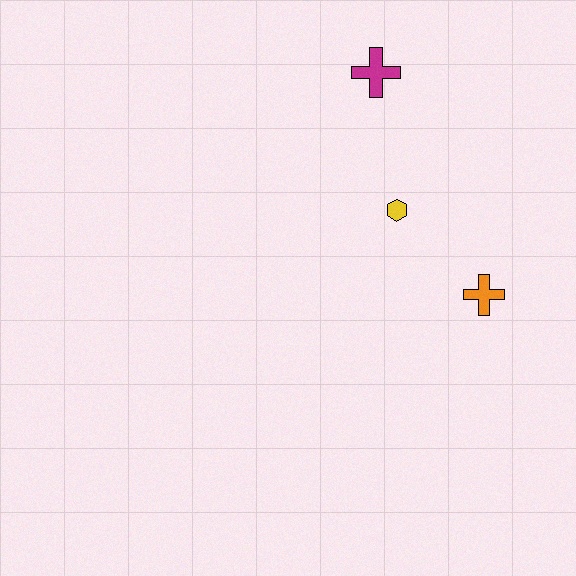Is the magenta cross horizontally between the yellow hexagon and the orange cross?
No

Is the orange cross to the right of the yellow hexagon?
Yes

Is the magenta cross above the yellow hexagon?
Yes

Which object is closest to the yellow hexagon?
The orange cross is closest to the yellow hexagon.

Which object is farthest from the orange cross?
The magenta cross is farthest from the orange cross.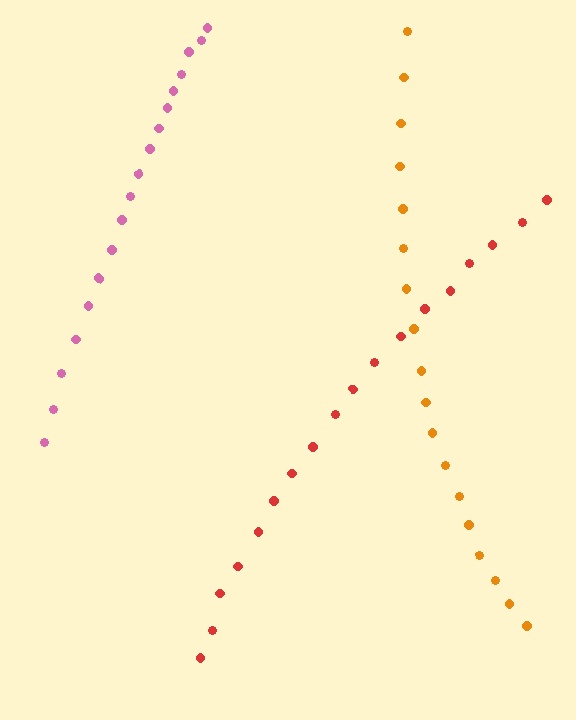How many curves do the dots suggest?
There are 3 distinct paths.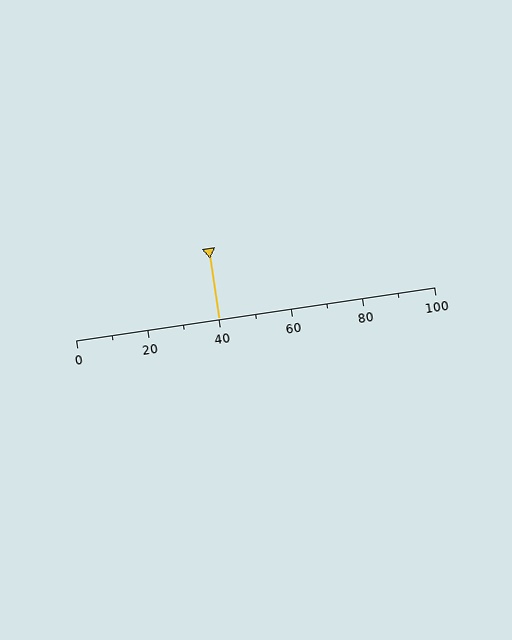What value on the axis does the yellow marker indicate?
The marker indicates approximately 40.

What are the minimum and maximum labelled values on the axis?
The axis runs from 0 to 100.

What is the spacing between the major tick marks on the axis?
The major ticks are spaced 20 apart.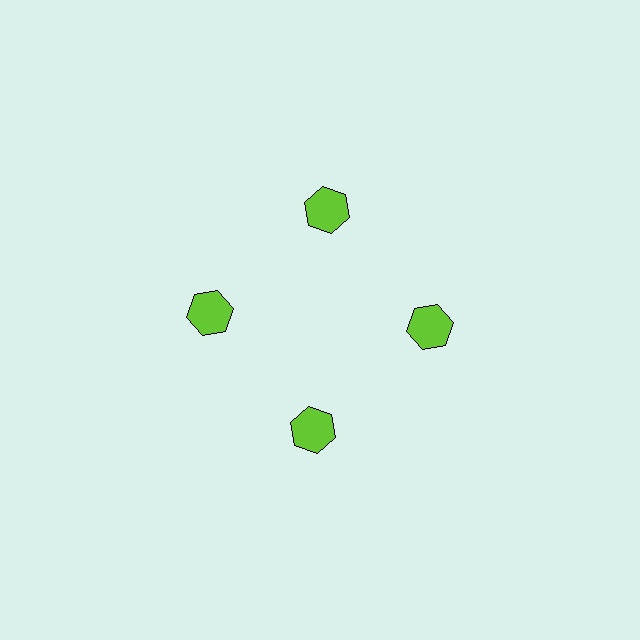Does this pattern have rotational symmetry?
Yes, this pattern has 4-fold rotational symmetry. It looks the same after rotating 90 degrees around the center.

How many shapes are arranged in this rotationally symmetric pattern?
There are 4 shapes, arranged in 4 groups of 1.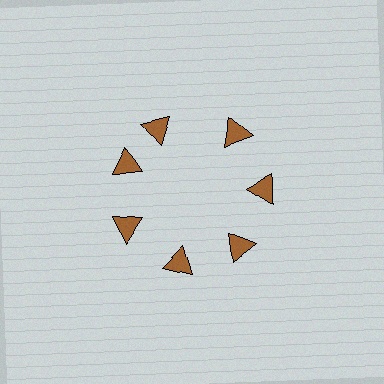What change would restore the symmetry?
The symmetry would be restored by rotating it back into even spacing with its neighbors so that all 7 triangles sit at equal angles and equal distance from the center.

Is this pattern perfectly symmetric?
No. The 7 brown triangles are arranged in a ring, but one element near the 12 o'clock position is rotated out of alignment along the ring, breaking the 7-fold rotational symmetry.